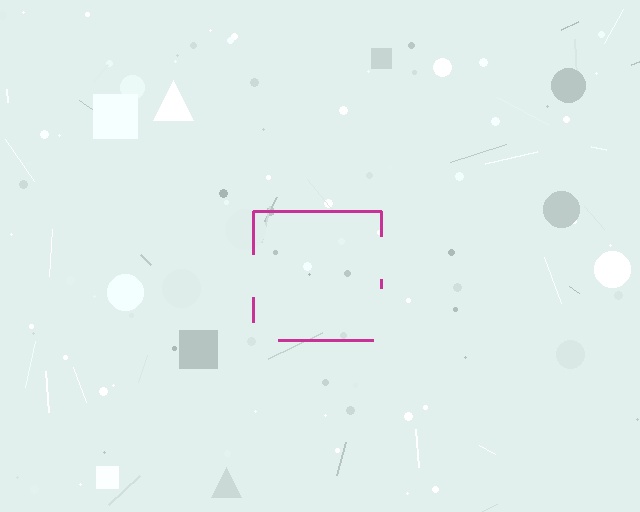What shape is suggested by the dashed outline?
The dashed outline suggests a square.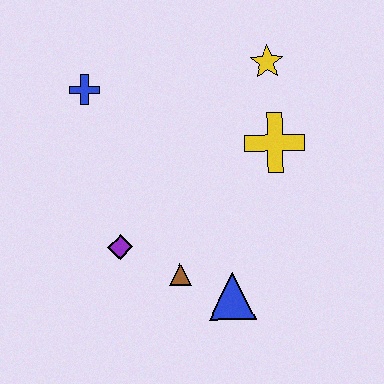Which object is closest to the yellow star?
The yellow cross is closest to the yellow star.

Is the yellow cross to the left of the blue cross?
No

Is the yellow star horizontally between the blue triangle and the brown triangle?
No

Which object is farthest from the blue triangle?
The blue cross is farthest from the blue triangle.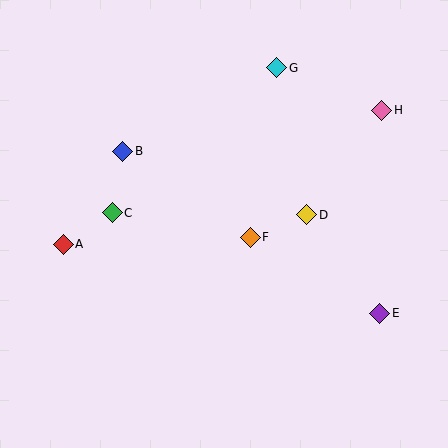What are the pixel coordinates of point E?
Point E is at (380, 313).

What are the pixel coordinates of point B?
Point B is at (123, 151).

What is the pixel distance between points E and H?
The distance between E and H is 203 pixels.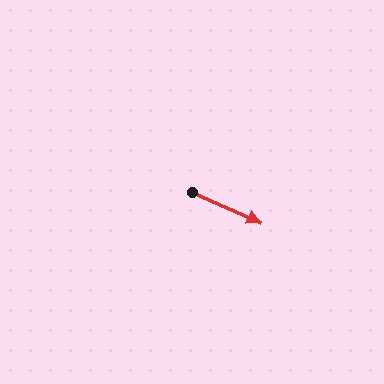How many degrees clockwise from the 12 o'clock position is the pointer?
Approximately 114 degrees.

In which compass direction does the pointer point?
Southeast.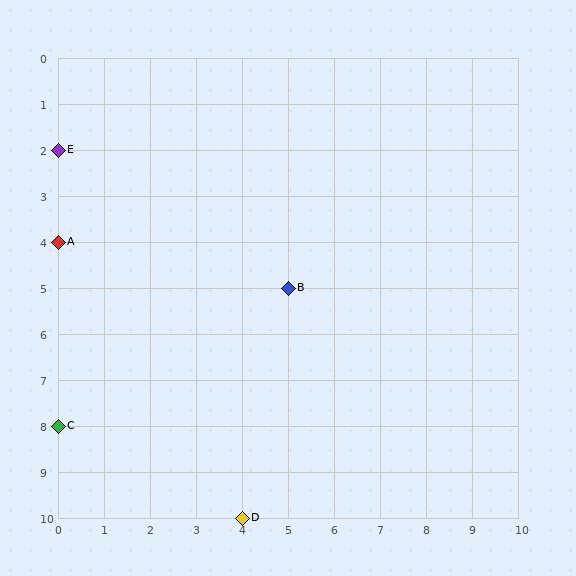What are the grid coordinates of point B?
Point B is at grid coordinates (5, 5).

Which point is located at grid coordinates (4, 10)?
Point D is at (4, 10).